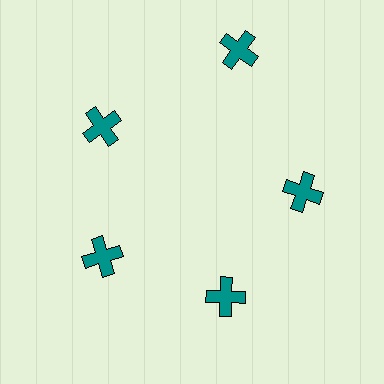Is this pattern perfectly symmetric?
No. The 5 teal crosses are arranged in a ring, but one element near the 1 o'clock position is pushed outward from the center, breaking the 5-fold rotational symmetry.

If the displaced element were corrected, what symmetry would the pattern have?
It would have 5-fold rotational symmetry — the pattern would map onto itself every 72 degrees.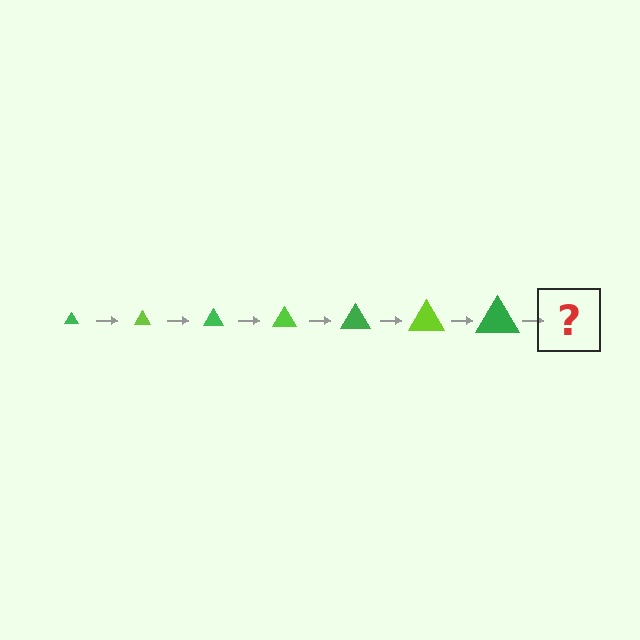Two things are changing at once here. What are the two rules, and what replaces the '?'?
The two rules are that the triangle grows larger each step and the color cycles through green and lime. The '?' should be a lime triangle, larger than the previous one.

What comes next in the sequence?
The next element should be a lime triangle, larger than the previous one.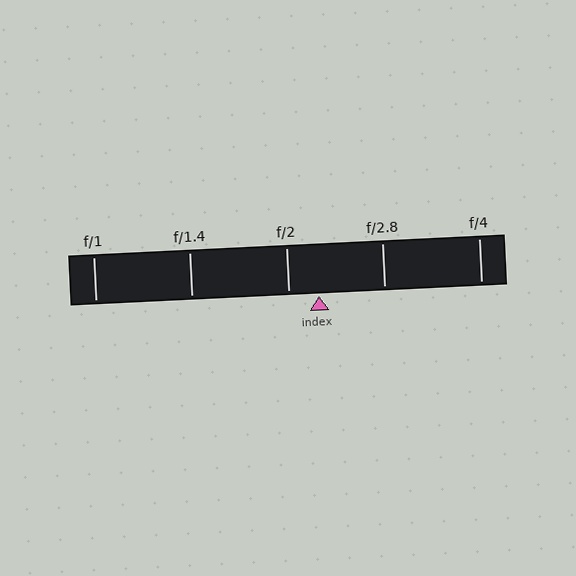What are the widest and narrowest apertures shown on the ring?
The widest aperture shown is f/1 and the narrowest is f/4.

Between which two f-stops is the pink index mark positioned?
The index mark is between f/2 and f/2.8.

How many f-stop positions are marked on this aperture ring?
There are 5 f-stop positions marked.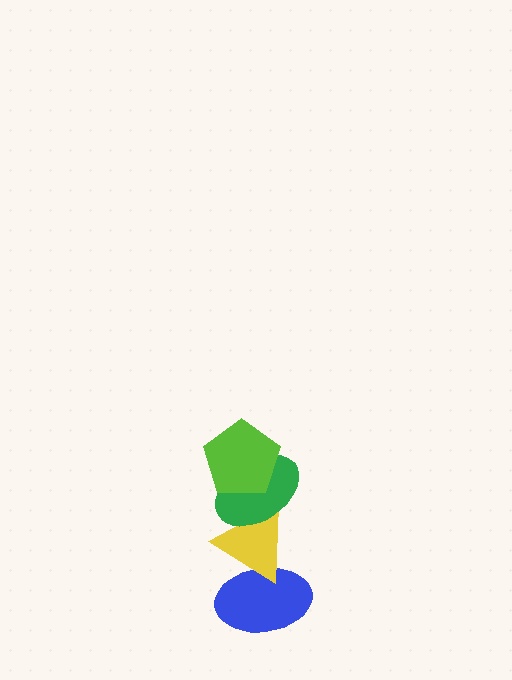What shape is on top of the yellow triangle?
The green ellipse is on top of the yellow triangle.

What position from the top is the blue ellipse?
The blue ellipse is 4th from the top.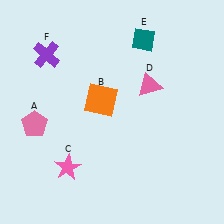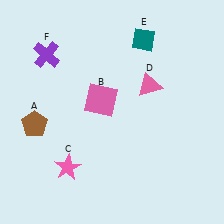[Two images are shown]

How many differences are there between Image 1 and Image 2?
There are 2 differences between the two images.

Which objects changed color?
A changed from pink to brown. B changed from orange to pink.